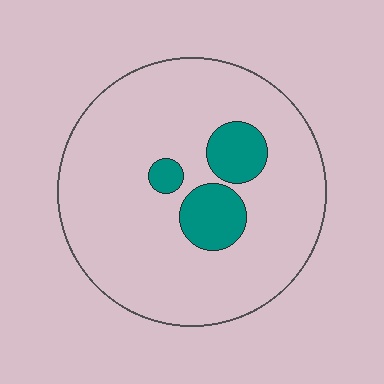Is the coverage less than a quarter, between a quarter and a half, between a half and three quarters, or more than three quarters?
Less than a quarter.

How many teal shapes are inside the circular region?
3.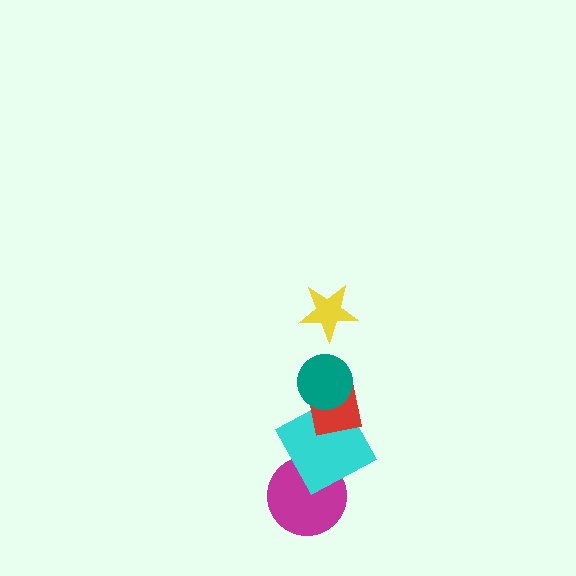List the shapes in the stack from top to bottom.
From top to bottom: the yellow star, the teal circle, the red square, the cyan square, the magenta circle.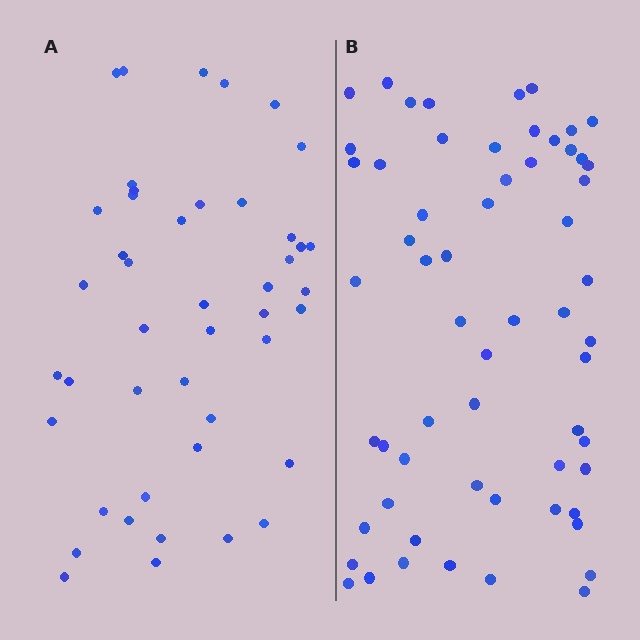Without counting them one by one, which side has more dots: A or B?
Region B (the right region) has more dots.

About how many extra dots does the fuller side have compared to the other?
Region B has approximately 15 more dots than region A.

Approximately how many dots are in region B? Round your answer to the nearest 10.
About 60 dots.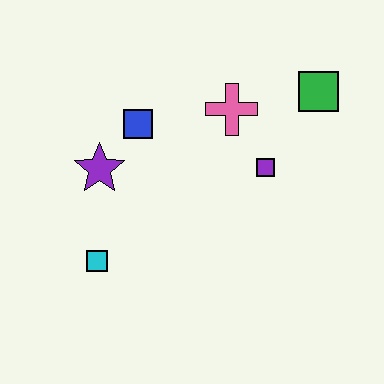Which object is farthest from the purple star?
The green square is farthest from the purple star.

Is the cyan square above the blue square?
No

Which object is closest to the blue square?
The purple star is closest to the blue square.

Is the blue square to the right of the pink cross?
No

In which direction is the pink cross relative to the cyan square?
The pink cross is above the cyan square.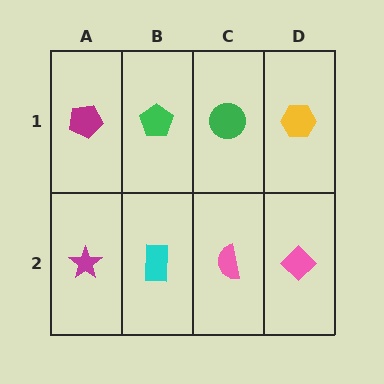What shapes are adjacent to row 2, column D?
A yellow hexagon (row 1, column D), a pink semicircle (row 2, column C).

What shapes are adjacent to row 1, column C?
A pink semicircle (row 2, column C), a green pentagon (row 1, column B), a yellow hexagon (row 1, column D).